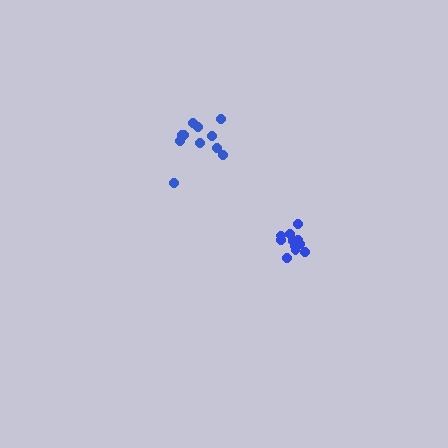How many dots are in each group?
Group 1: 11 dots, Group 2: 11 dots (22 total).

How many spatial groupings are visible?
There are 2 spatial groupings.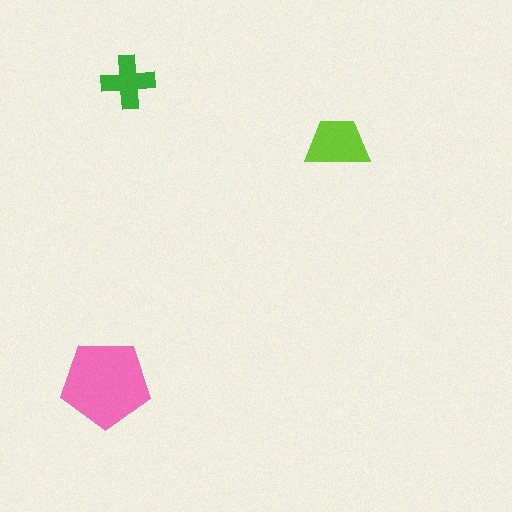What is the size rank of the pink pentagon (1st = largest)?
1st.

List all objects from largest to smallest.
The pink pentagon, the lime trapezoid, the green cross.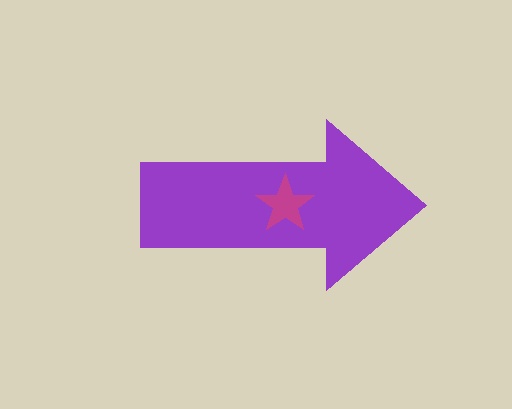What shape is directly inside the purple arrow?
The magenta star.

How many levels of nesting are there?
2.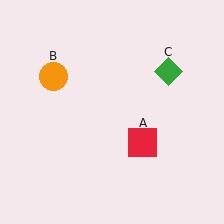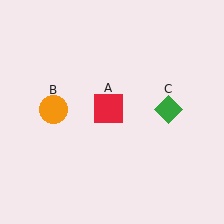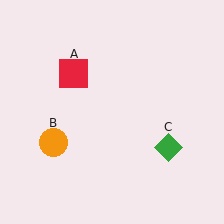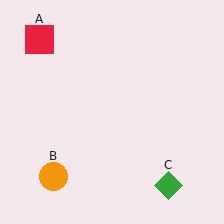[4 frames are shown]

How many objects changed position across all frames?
3 objects changed position: red square (object A), orange circle (object B), green diamond (object C).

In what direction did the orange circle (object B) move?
The orange circle (object B) moved down.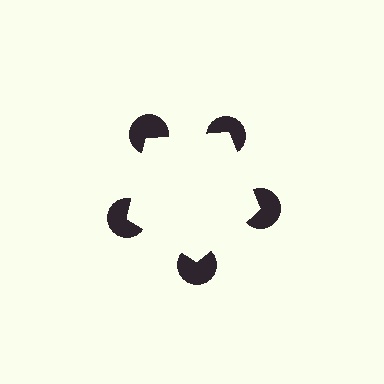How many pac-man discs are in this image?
There are 5 — one at each vertex of the illusory pentagon.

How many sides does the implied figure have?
5 sides.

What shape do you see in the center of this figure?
An illusory pentagon — its edges are inferred from the aligned wedge cuts in the pac-man discs, not physically drawn.